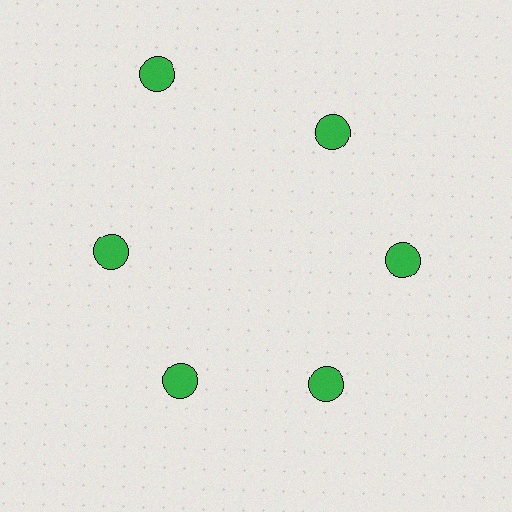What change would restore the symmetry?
The symmetry would be restored by moving it inward, back onto the ring so that all 6 circles sit at equal angles and equal distance from the center.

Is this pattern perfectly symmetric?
No. The 6 green circles are arranged in a ring, but one element near the 11 o'clock position is pushed outward from the center, breaking the 6-fold rotational symmetry.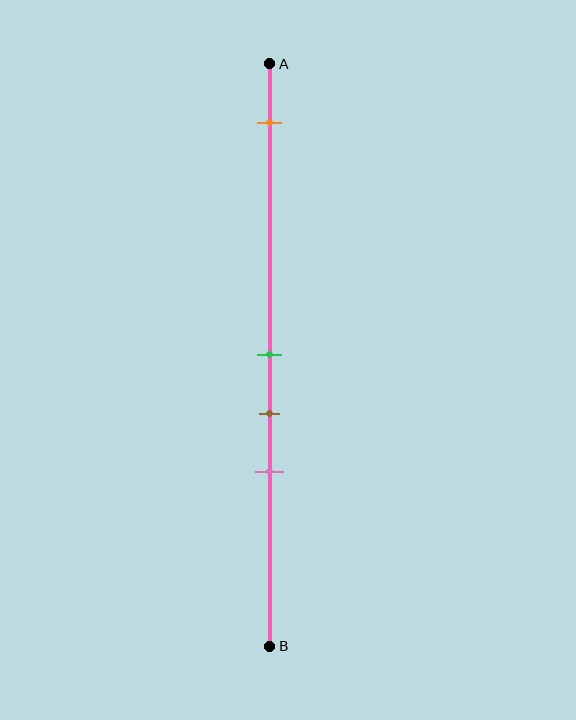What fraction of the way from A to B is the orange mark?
The orange mark is approximately 10% (0.1) of the way from A to B.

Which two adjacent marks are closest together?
The green and brown marks are the closest adjacent pair.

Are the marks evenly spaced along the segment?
No, the marks are not evenly spaced.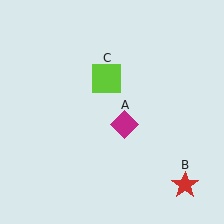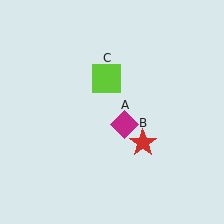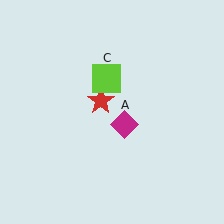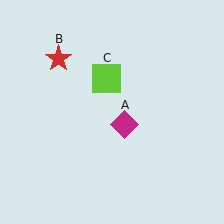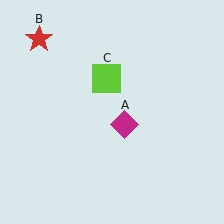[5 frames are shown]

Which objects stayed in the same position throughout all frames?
Magenta diamond (object A) and lime square (object C) remained stationary.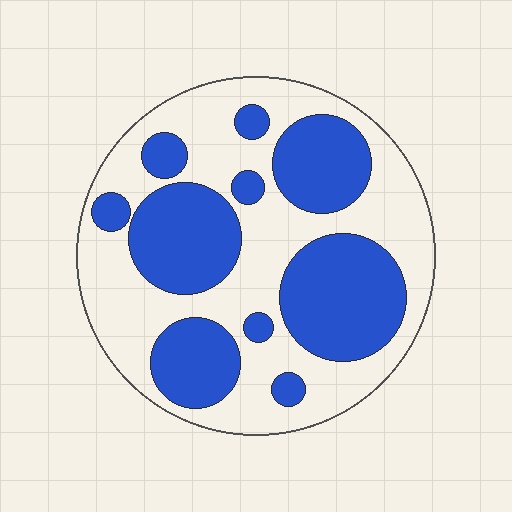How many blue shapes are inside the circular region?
10.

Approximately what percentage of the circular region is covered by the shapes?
Approximately 45%.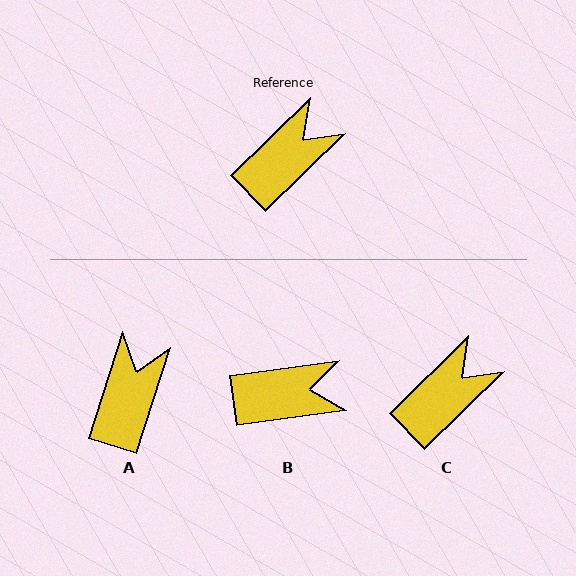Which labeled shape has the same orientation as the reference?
C.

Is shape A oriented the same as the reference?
No, it is off by about 28 degrees.